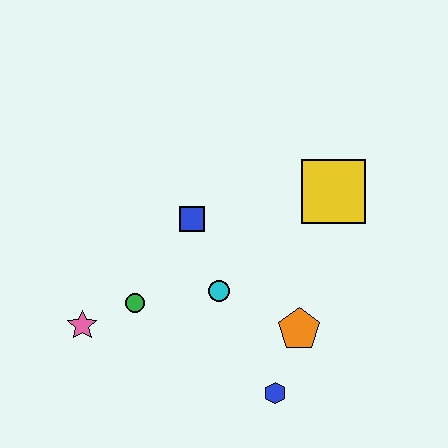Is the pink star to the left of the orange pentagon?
Yes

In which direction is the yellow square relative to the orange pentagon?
The yellow square is above the orange pentagon.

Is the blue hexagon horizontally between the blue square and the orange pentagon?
Yes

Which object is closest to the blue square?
The cyan circle is closest to the blue square.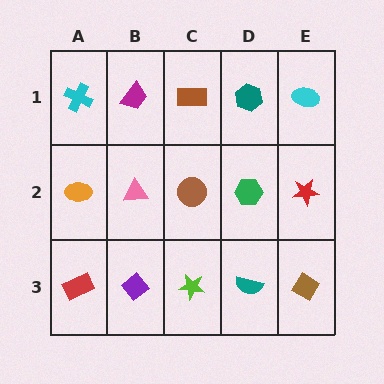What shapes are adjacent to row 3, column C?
A brown circle (row 2, column C), a purple diamond (row 3, column B), a teal semicircle (row 3, column D).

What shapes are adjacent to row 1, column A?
An orange ellipse (row 2, column A), a magenta trapezoid (row 1, column B).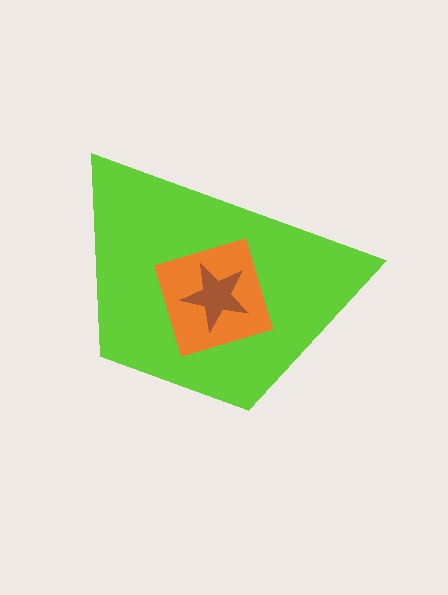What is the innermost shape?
The brown star.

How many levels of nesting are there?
3.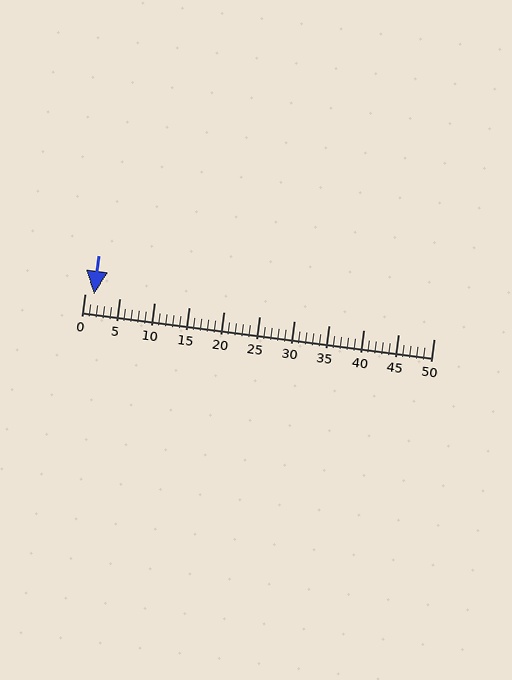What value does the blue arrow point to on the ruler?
The blue arrow points to approximately 1.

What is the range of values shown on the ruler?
The ruler shows values from 0 to 50.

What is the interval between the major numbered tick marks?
The major tick marks are spaced 5 units apart.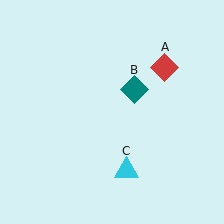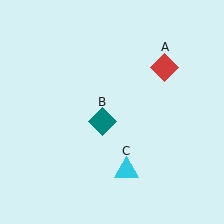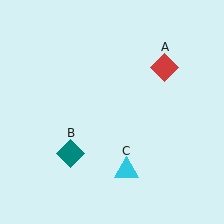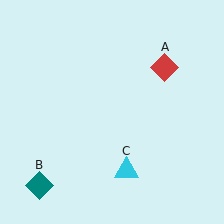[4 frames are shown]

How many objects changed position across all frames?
1 object changed position: teal diamond (object B).